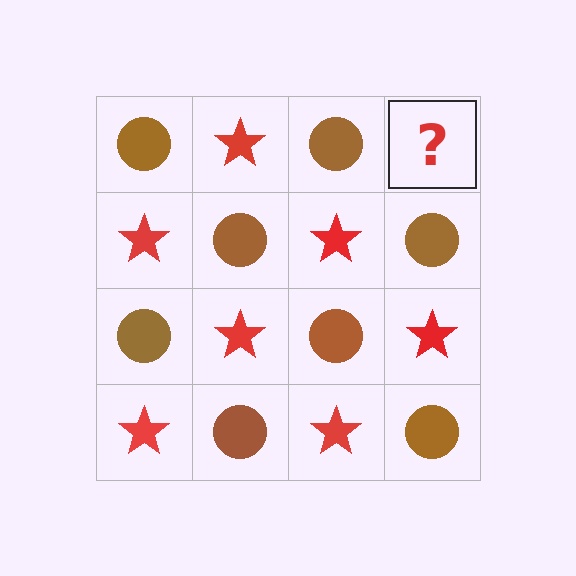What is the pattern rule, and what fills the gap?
The rule is that it alternates brown circle and red star in a checkerboard pattern. The gap should be filled with a red star.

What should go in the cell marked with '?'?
The missing cell should contain a red star.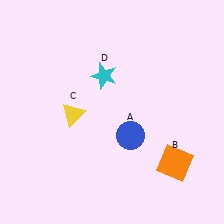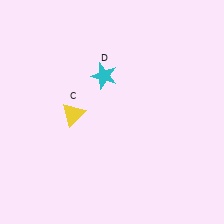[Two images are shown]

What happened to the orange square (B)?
The orange square (B) was removed in Image 2. It was in the bottom-right area of Image 1.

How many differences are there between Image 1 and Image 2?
There are 2 differences between the two images.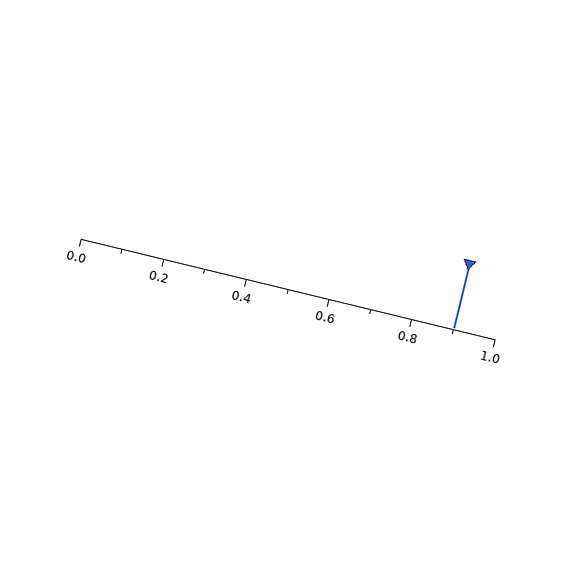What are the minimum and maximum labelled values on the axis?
The axis runs from 0.0 to 1.0.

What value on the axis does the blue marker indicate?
The marker indicates approximately 0.9.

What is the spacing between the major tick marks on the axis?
The major ticks are spaced 0.2 apart.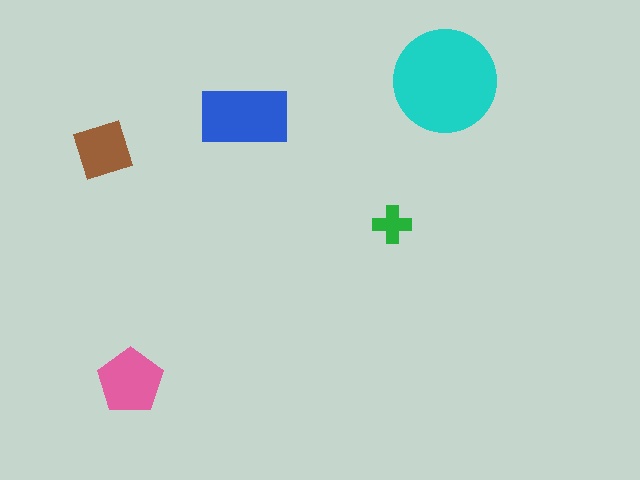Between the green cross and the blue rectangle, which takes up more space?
The blue rectangle.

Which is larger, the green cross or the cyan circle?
The cyan circle.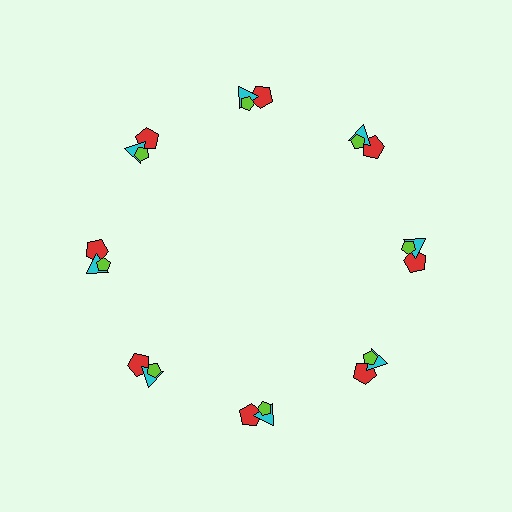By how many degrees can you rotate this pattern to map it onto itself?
The pattern maps onto itself every 45 degrees of rotation.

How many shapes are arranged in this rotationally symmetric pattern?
There are 24 shapes, arranged in 8 groups of 3.